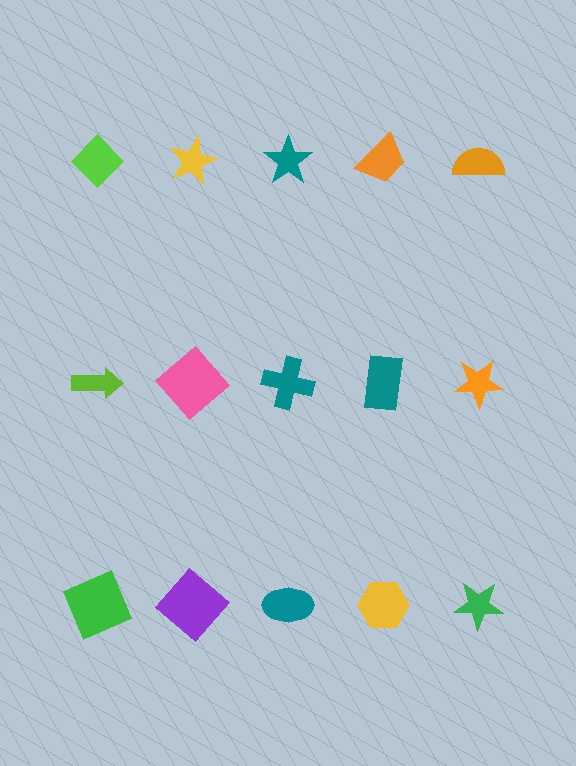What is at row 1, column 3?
A teal star.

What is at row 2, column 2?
A pink diamond.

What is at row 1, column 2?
A yellow star.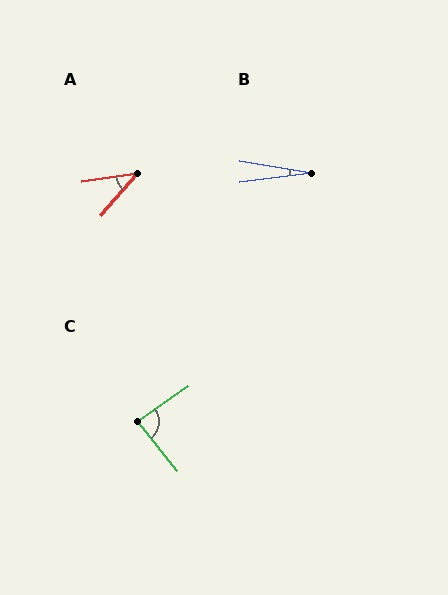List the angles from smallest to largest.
B (17°), A (40°), C (85°).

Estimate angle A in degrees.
Approximately 40 degrees.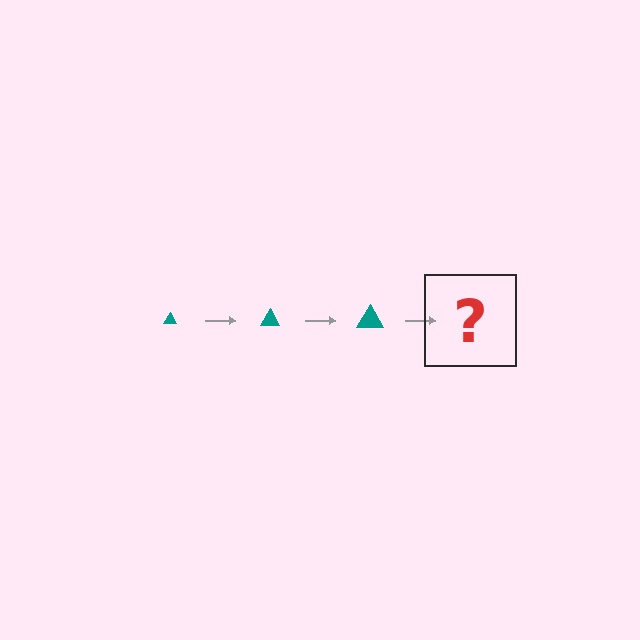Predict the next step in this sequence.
The next step is a teal triangle, larger than the previous one.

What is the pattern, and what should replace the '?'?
The pattern is that the triangle gets progressively larger each step. The '?' should be a teal triangle, larger than the previous one.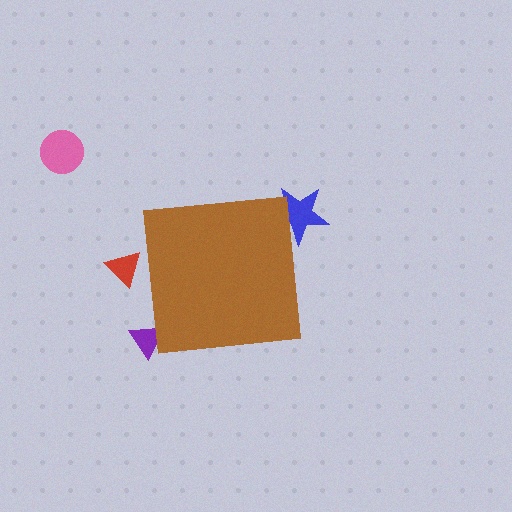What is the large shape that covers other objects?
A brown square.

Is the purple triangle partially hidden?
Yes, the purple triangle is partially hidden behind the brown square.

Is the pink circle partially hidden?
No, the pink circle is fully visible.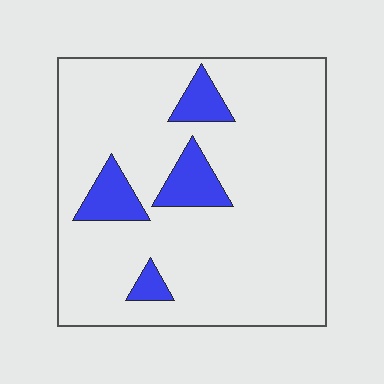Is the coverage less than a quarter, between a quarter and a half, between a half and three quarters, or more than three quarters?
Less than a quarter.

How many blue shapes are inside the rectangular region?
4.